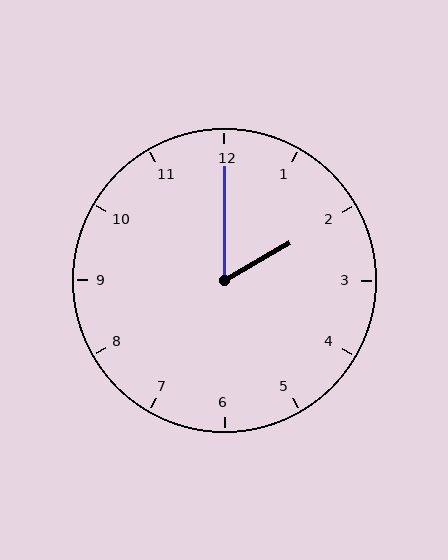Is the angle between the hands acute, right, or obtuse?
It is acute.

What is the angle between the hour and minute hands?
Approximately 60 degrees.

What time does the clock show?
2:00.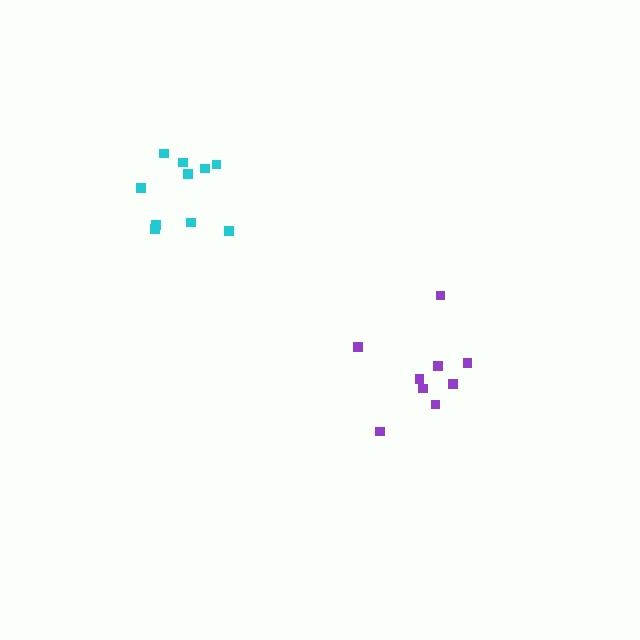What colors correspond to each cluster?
The clusters are colored: purple, cyan.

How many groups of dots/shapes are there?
There are 2 groups.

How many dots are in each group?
Group 1: 9 dots, Group 2: 10 dots (19 total).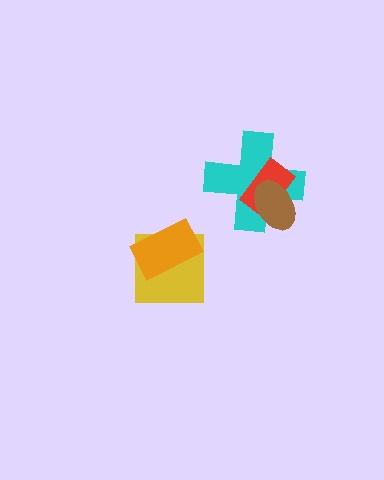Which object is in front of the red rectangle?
The brown ellipse is in front of the red rectangle.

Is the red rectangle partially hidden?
Yes, it is partially covered by another shape.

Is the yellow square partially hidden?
Yes, it is partially covered by another shape.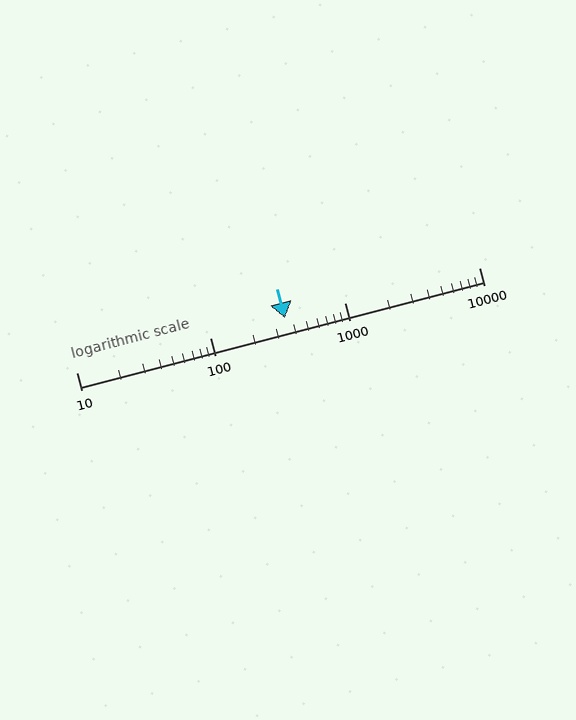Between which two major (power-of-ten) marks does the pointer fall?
The pointer is between 100 and 1000.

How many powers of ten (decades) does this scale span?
The scale spans 3 decades, from 10 to 10000.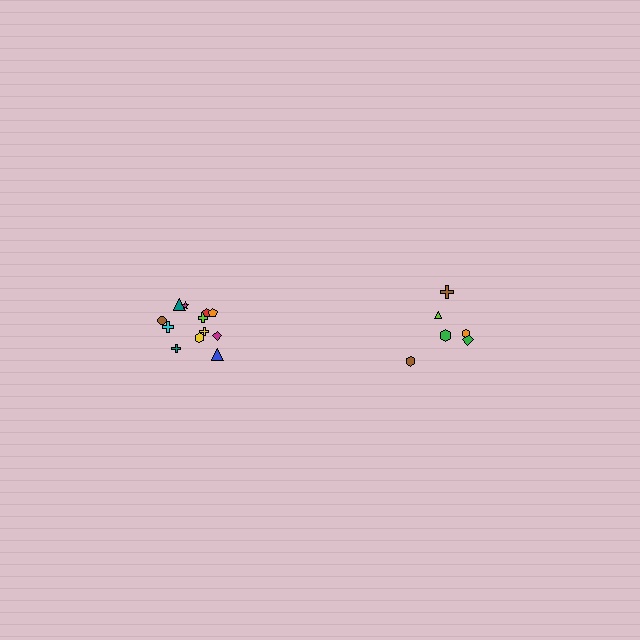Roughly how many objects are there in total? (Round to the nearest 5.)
Roughly 20 objects in total.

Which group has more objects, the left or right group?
The left group.